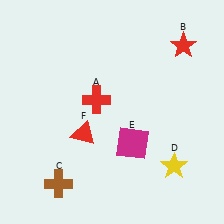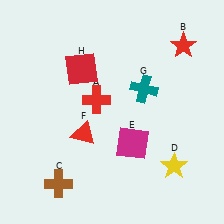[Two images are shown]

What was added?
A teal cross (G), a red square (H) were added in Image 2.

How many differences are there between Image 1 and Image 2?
There are 2 differences between the two images.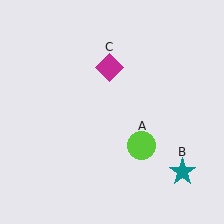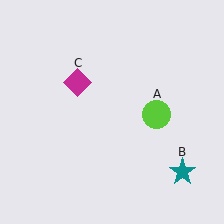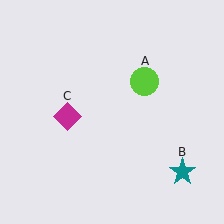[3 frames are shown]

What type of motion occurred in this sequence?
The lime circle (object A), magenta diamond (object C) rotated counterclockwise around the center of the scene.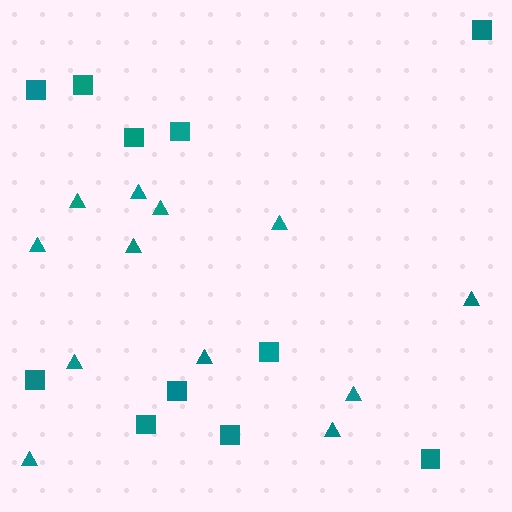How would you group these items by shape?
There are 2 groups: one group of triangles (12) and one group of squares (11).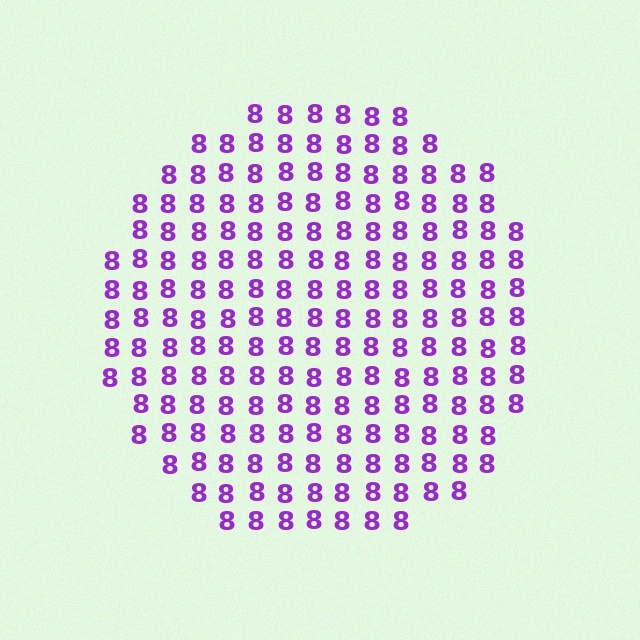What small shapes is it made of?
It is made of small digit 8's.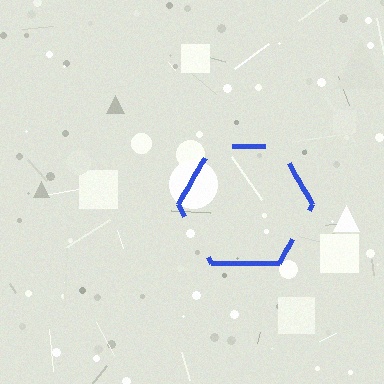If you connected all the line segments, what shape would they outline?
They would outline a hexagon.